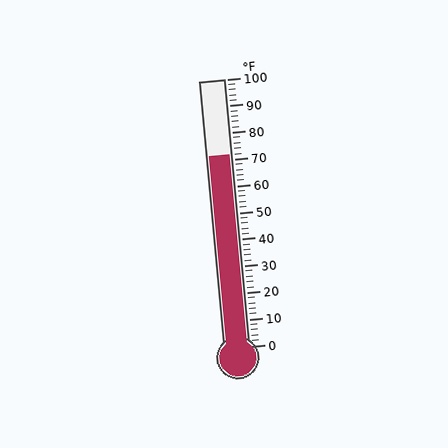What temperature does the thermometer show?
The thermometer shows approximately 72°F.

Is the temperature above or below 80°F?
The temperature is below 80°F.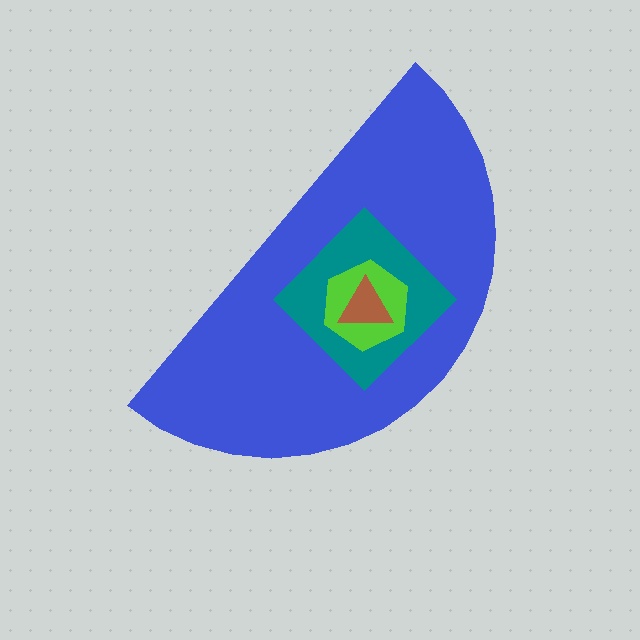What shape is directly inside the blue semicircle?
The teal diamond.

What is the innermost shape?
The brown triangle.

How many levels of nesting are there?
4.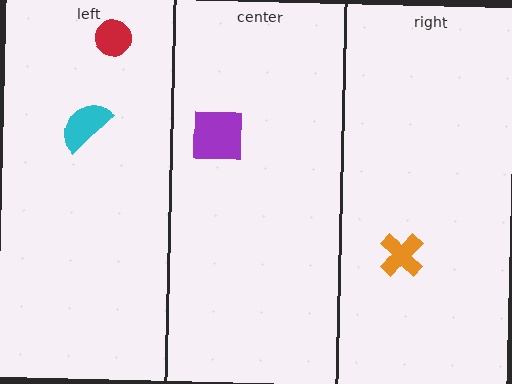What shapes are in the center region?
The purple square.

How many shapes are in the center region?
1.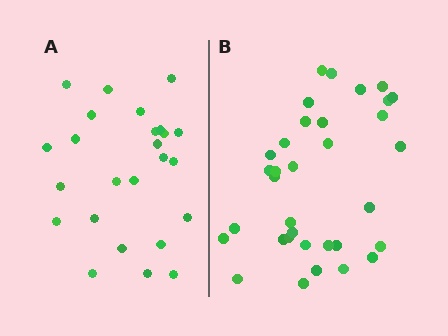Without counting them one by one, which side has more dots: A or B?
Region B (the right region) has more dots.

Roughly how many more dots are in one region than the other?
Region B has roughly 8 or so more dots than region A.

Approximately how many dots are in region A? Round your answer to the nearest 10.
About 20 dots. (The exact count is 25, which rounds to 20.)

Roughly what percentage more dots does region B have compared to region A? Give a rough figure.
About 35% more.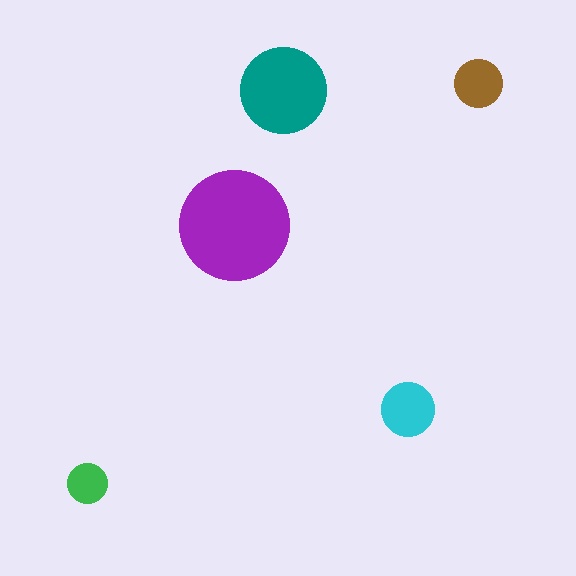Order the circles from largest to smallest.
the purple one, the teal one, the cyan one, the brown one, the green one.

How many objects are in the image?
There are 5 objects in the image.